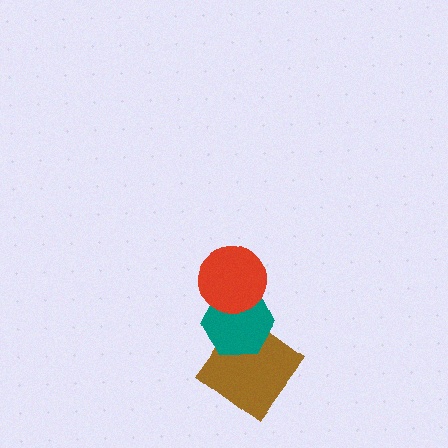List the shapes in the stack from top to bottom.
From top to bottom: the red circle, the teal hexagon, the brown diamond.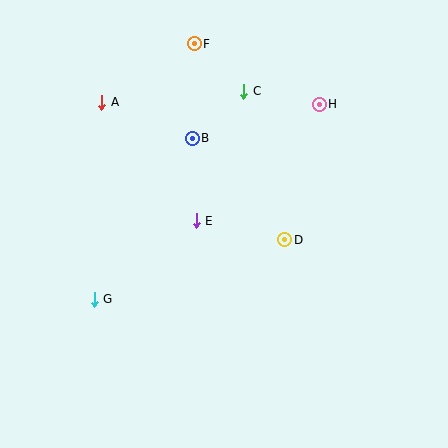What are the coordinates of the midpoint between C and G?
The midpoint between C and G is at (169, 195).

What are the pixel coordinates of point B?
Point B is at (192, 138).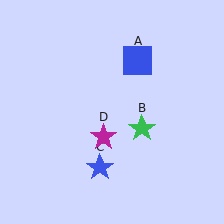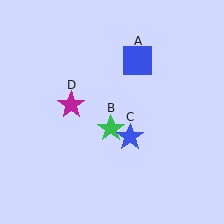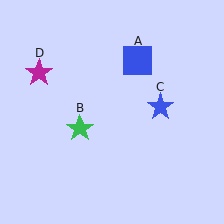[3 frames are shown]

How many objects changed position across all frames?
3 objects changed position: green star (object B), blue star (object C), magenta star (object D).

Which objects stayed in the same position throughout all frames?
Blue square (object A) remained stationary.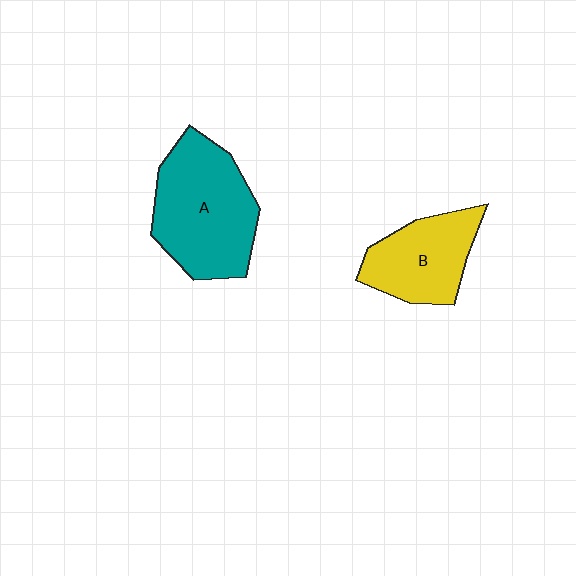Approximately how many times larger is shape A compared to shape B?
Approximately 1.5 times.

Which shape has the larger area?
Shape A (teal).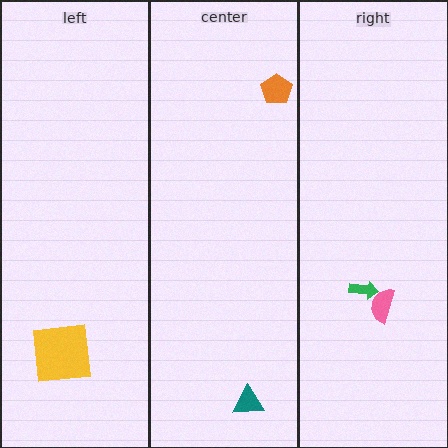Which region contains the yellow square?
The left region.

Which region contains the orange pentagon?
The center region.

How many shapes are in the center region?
2.